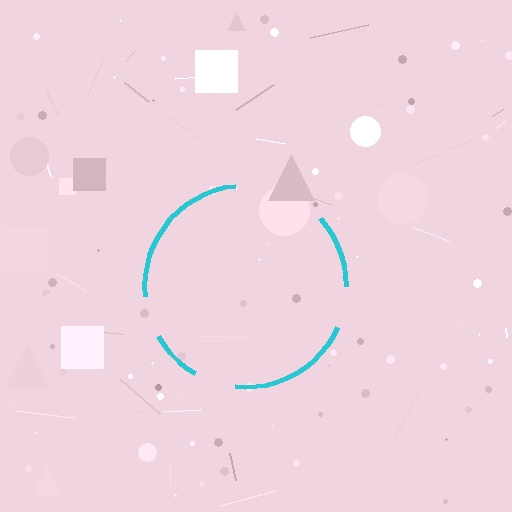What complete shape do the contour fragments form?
The contour fragments form a circle.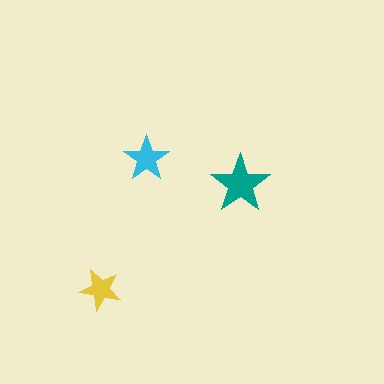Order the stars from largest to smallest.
the teal one, the cyan one, the yellow one.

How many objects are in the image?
There are 3 objects in the image.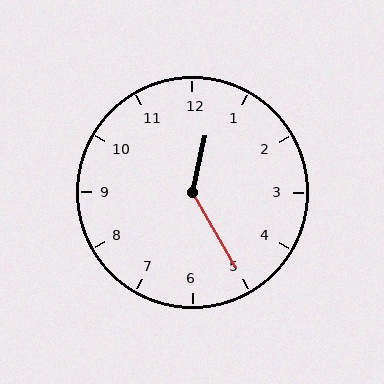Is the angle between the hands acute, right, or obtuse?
It is obtuse.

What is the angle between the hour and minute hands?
Approximately 138 degrees.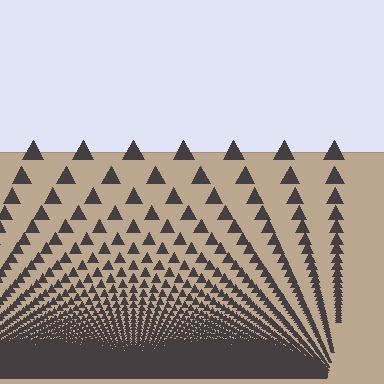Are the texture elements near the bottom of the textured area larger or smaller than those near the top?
Smaller. The gradient is inverted — elements near the bottom are smaller and denser.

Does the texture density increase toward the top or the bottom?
Density increases toward the bottom.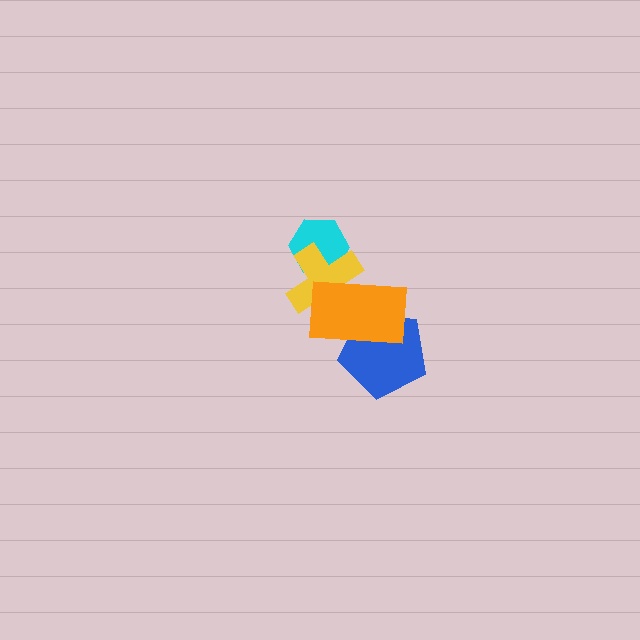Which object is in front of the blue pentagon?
The orange rectangle is in front of the blue pentagon.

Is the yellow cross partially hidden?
Yes, it is partially covered by another shape.